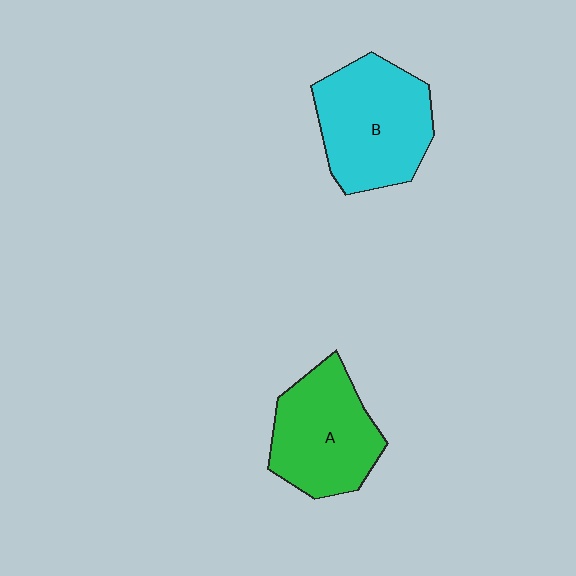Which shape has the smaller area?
Shape A (green).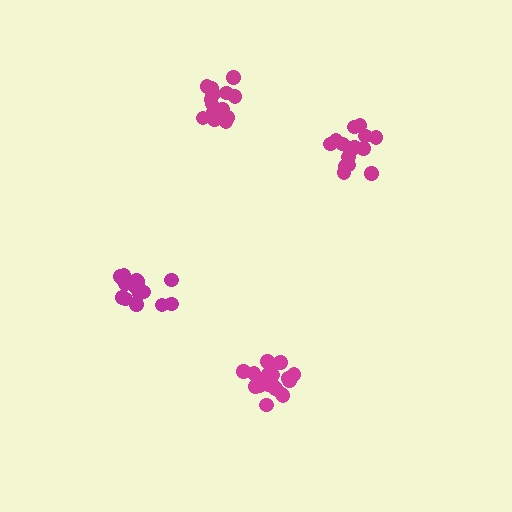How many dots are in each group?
Group 1: 19 dots, Group 2: 16 dots, Group 3: 15 dots, Group 4: 15 dots (65 total).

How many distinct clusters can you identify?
There are 4 distinct clusters.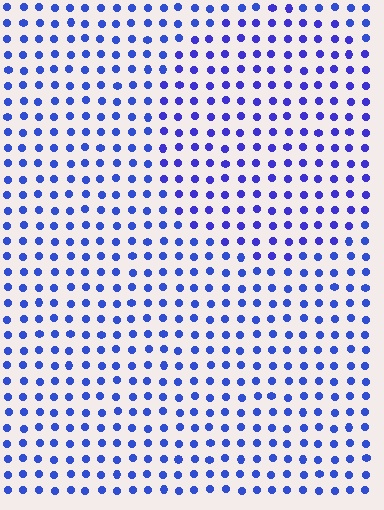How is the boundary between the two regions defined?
The boundary is defined purely by a slight shift in hue (about 16 degrees). Spacing, size, and orientation are identical on both sides.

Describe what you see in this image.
The image is filled with small blue elements in a uniform arrangement. A circle-shaped region is visible where the elements are tinted to a slightly different hue, forming a subtle color boundary.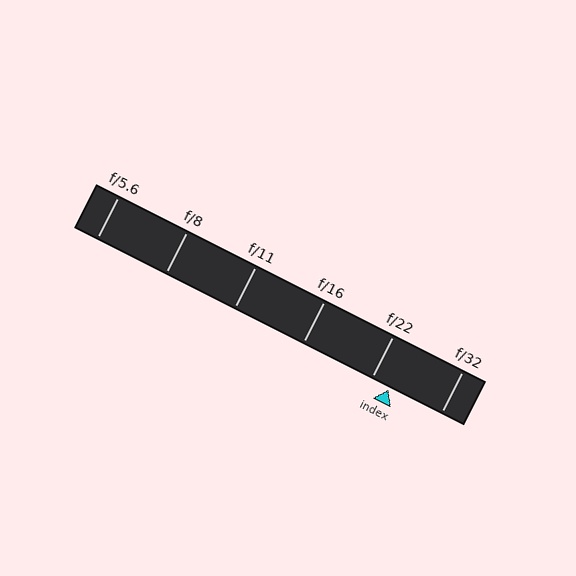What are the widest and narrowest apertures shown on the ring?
The widest aperture shown is f/5.6 and the narrowest is f/32.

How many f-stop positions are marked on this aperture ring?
There are 6 f-stop positions marked.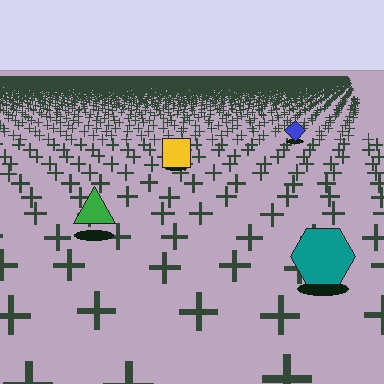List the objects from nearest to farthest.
From nearest to farthest: the teal hexagon, the green triangle, the yellow square, the blue diamond.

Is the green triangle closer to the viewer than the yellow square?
Yes. The green triangle is closer — you can tell from the texture gradient: the ground texture is coarser near it.